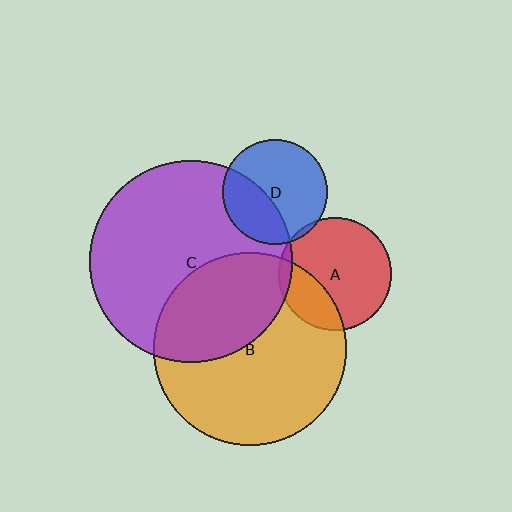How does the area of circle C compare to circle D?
Approximately 3.8 times.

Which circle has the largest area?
Circle C (purple).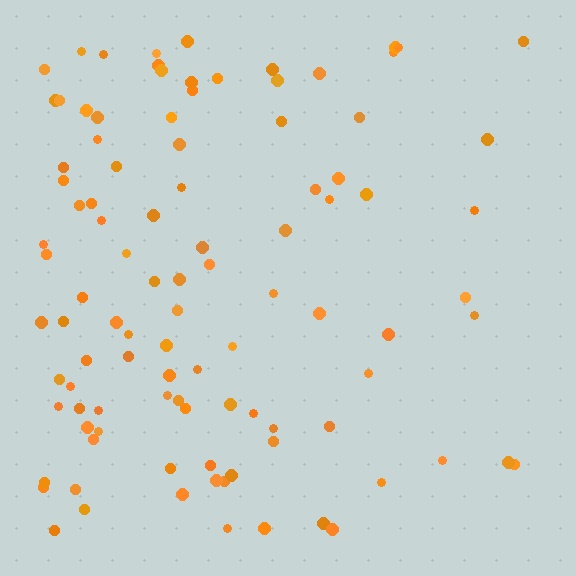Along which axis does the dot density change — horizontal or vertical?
Horizontal.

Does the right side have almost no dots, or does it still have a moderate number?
Still a moderate number, just noticeably fewer than the left.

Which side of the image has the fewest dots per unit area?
The right.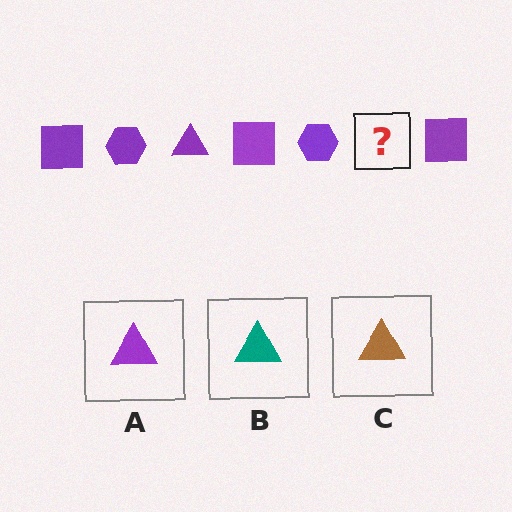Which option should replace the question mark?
Option A.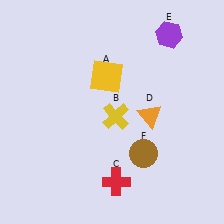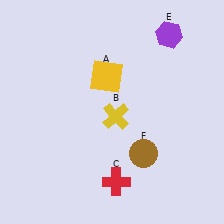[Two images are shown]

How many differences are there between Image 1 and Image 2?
There is 1 difference between the two images.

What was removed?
The orange triangle (D) was removed in Image 2.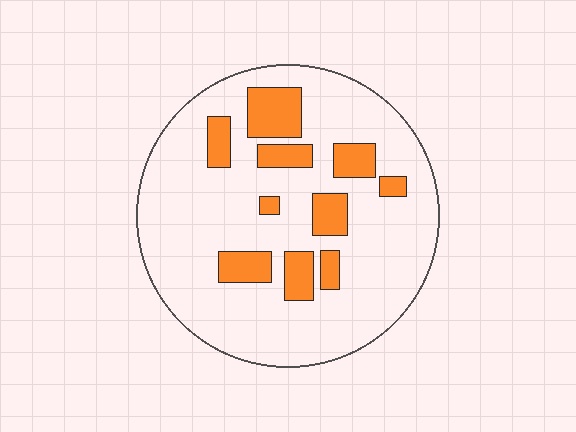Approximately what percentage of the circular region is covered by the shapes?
Approximately 20%.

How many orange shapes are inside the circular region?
10.